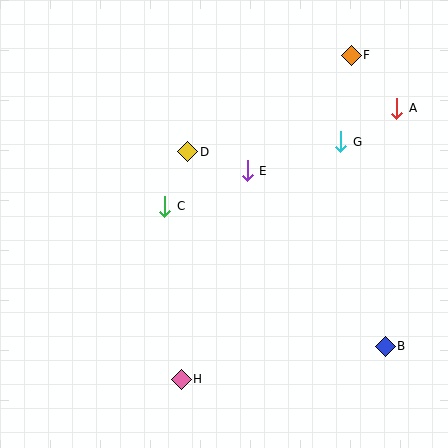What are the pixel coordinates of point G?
Point G is at (341, 142).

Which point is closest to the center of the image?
Point E at (247, 171) is closest to the center.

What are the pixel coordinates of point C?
Point C is at (165, 206).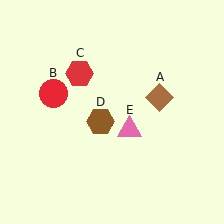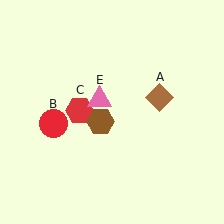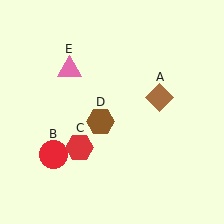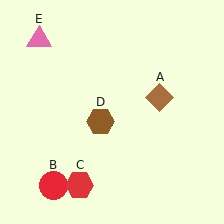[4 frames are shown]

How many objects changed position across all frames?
3 objects changed position: red circle (object B), red hexagon (object C), pink triangle (object E).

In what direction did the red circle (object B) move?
The red circle (object B) moved down.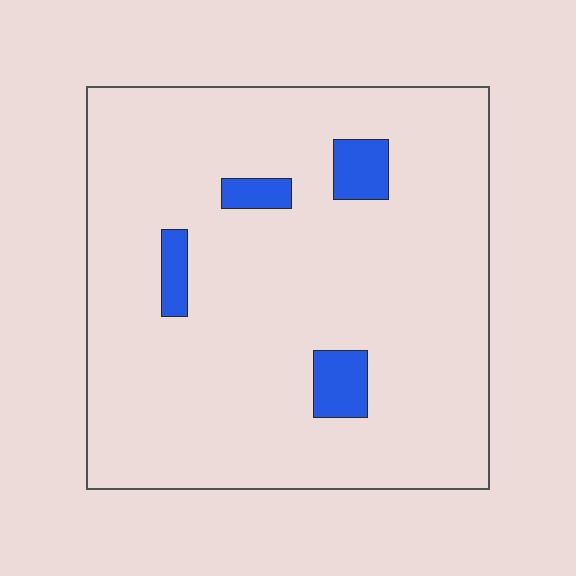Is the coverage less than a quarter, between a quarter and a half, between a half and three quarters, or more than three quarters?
Less than a quarter.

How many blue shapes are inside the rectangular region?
4.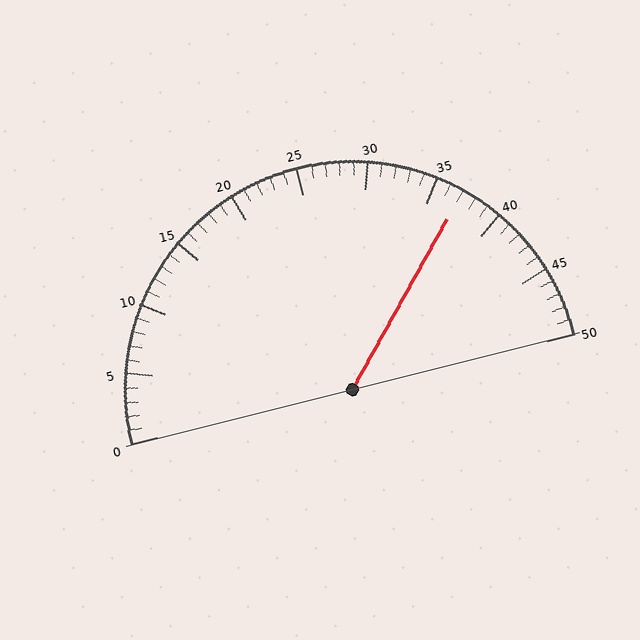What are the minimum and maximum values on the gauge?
The gauge ranges from 0 to 50.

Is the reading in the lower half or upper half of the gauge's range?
The reading is in the upper half of the range (0 to 50).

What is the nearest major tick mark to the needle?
The nearest major tick mark is 35.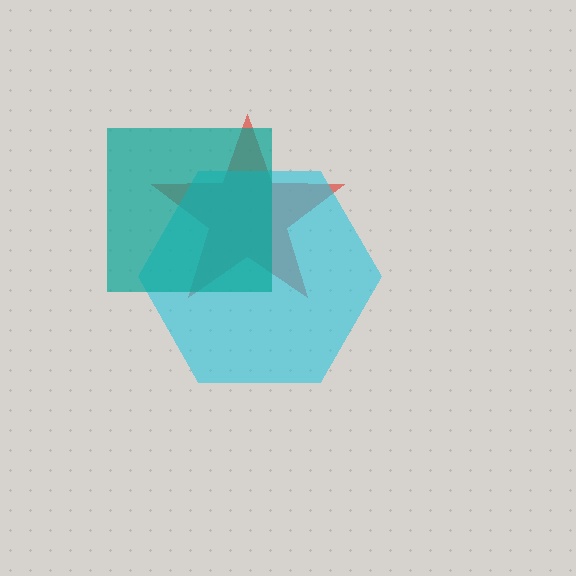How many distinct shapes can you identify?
There are 3 distinct shapes: a red star, a cyan hexagon, a teal square.